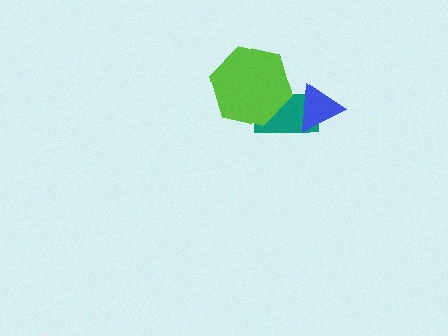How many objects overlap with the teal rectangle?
2 objects overlap with the teal rectangle.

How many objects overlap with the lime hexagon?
1 object overlaps with the lime hexagon.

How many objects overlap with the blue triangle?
1 object overlaps with the blue triangle.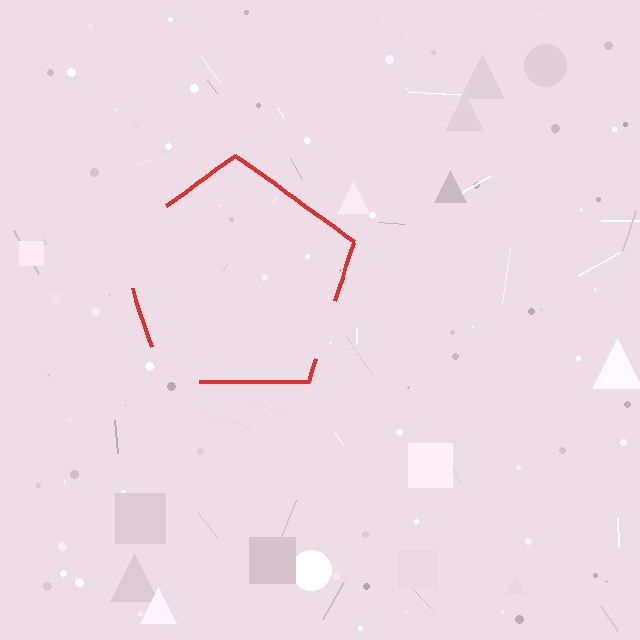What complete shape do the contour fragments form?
The contour fragments form a pentagon.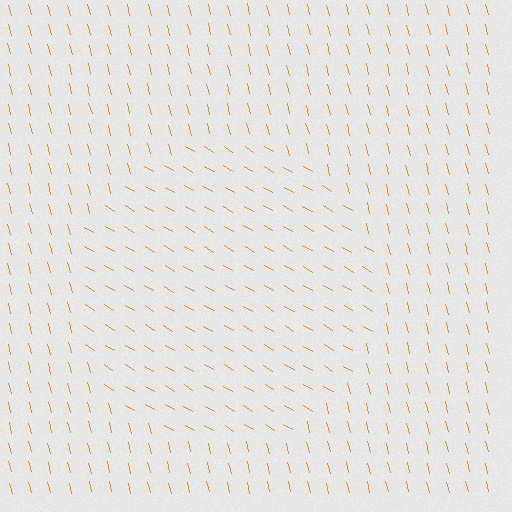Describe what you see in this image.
The image is filled with small orange line segments. A circle region in the image has lines oriented differently from the surrounding lines, creating a visible texture boundary.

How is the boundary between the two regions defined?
The boundary is defined purely by a change in line orientation (approximately 45 degrees difference). All lines are the same color and thickness.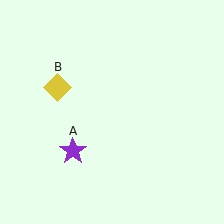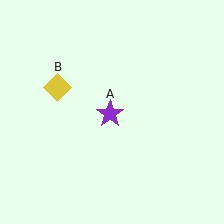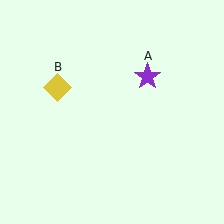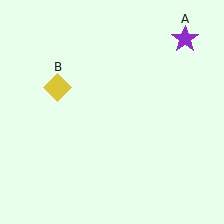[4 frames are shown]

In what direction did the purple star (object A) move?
The purple star (object A) moved up and to the right.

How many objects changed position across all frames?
1 object changed position: purple star (object A).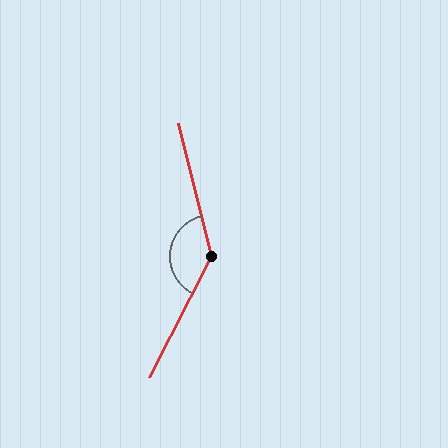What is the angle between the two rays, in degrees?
Approximately 139 degrees.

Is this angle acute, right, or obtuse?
It is obtuse.